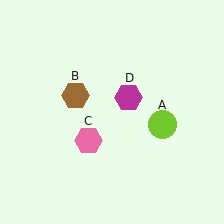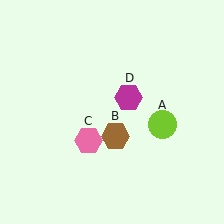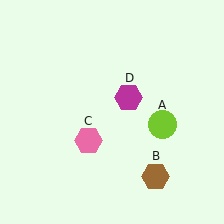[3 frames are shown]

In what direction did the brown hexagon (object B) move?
The brown hexagon (object B) moved down and to the right.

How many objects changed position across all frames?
1 object changed position: brown hexagon (object B).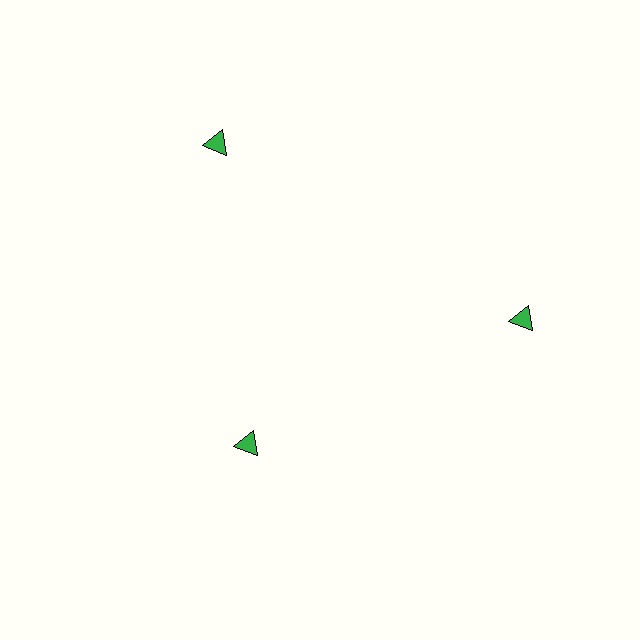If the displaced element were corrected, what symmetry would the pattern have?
It would have 3-fold rotational symmetry — the pattern would map onto itself every 120 degrees.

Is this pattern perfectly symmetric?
No. The 3 green triangles are arranged in a ring, but one element near the 7 o'clock position is pulled inward toward the center, breaking the 3-fold rotational symmetry.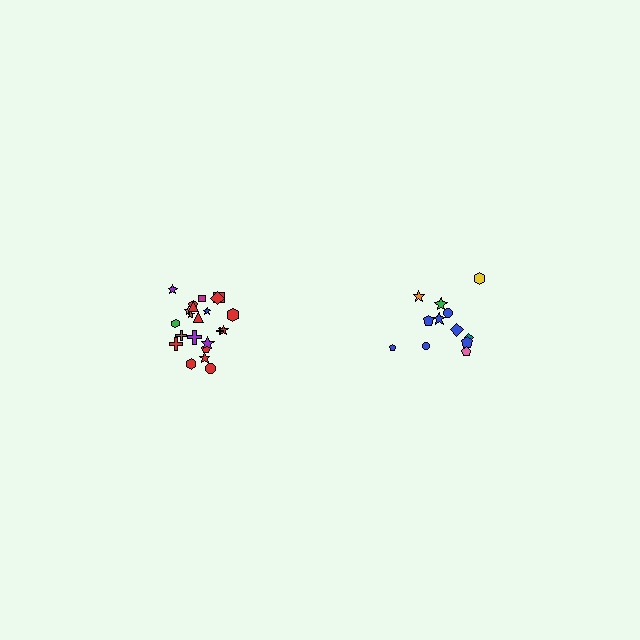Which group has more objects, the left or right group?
The left group.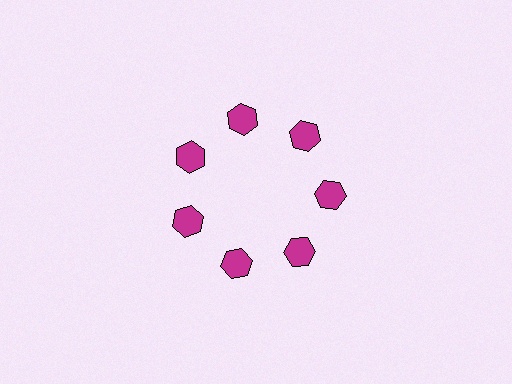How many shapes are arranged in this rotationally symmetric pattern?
There are 7 shapes, arranged in 7 groups of 1.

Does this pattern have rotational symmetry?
Yes, this pattern has 7-fold rotational symmetry. It looks the same after rotating 51 degrees around the center.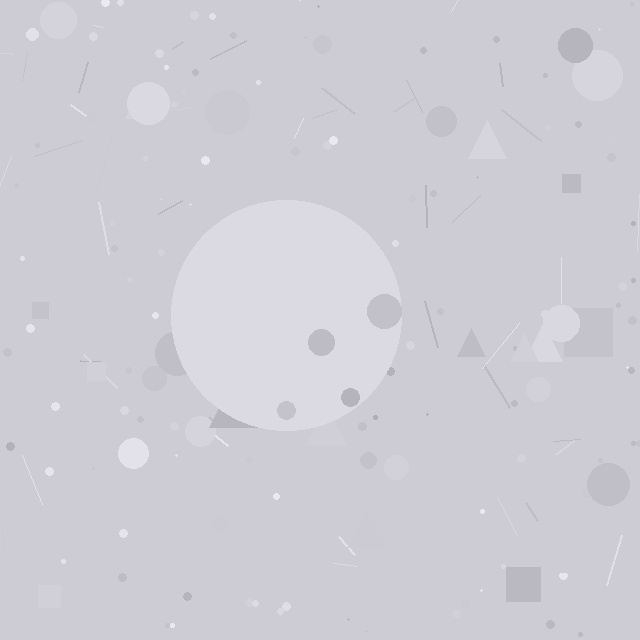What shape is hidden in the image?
A circle is hidden in the image.